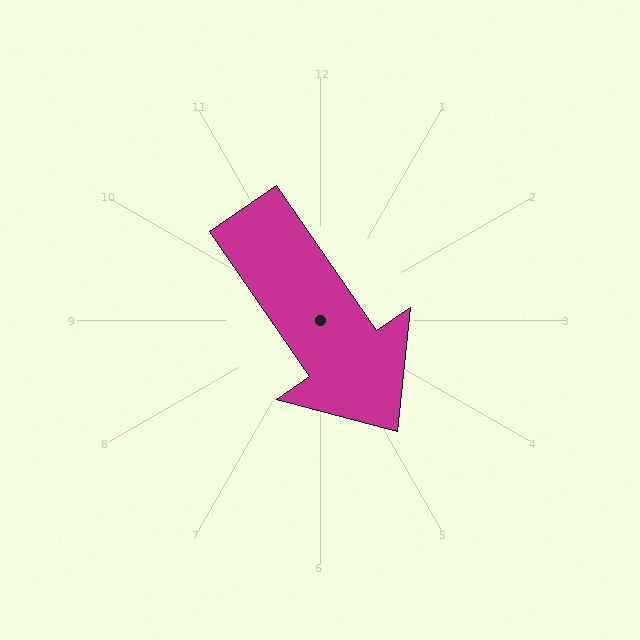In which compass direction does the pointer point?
Southeast.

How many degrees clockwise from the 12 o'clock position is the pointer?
Approximately 145 degrees.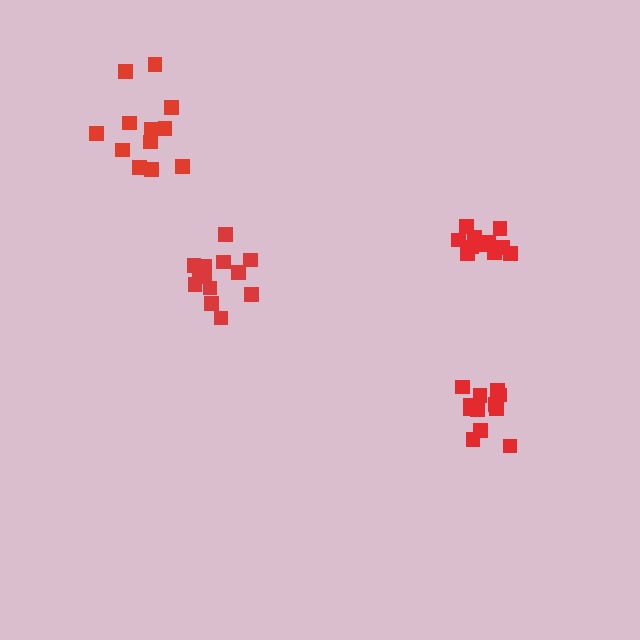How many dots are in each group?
Group 1: 12 dots, Group 2: 13 dots, Group 3: 11 dots, Group 4: 12 dots (48 total).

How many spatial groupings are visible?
There are 4 spatial groupings.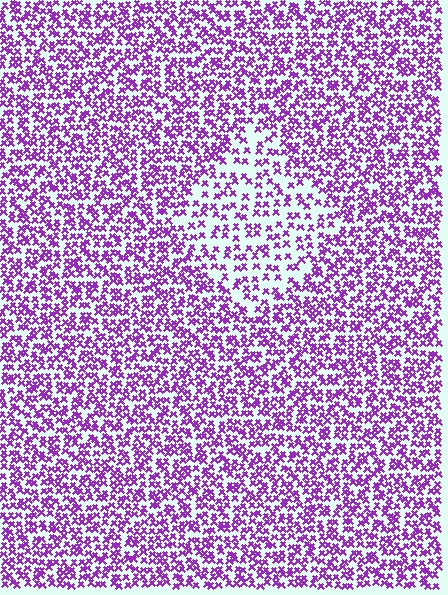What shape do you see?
I see a diamond.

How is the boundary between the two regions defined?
The boundary is defined by a change in element density (approximately 1.8x ratio). All elements are the same color, size, and shape.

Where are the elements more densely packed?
The elements are more densely packed outside the diamond boundary.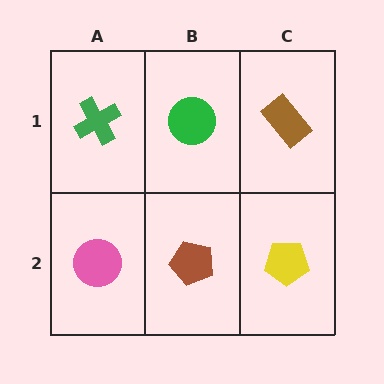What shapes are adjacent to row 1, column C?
A yellow pentagon (row 2, column C), a green circle (row 1, column B).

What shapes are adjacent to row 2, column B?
A green circle (row 1, column B), a pink circle (row 2, column A), a yellow pentagon (row 2, column C).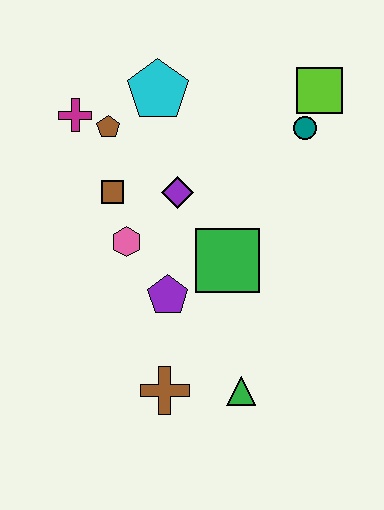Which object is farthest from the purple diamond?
The green triangle is farthest from the purple diamond.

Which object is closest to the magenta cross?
The brown pentagon is closest to the magenta cross.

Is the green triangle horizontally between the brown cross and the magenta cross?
No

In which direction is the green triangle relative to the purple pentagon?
The green triangle is below the purple pentagon.